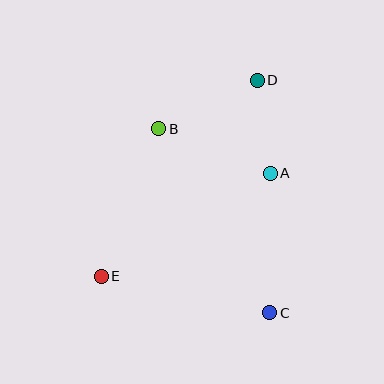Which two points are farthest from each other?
Points D and E are farthest from each other.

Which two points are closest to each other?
Points A and D are closest to each other.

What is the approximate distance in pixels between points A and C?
The distance between A and C is approximately 140 pixels.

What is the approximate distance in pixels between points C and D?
The distance between C and D is approximately 233 pixels.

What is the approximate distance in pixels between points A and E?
The distance between A and E is approximately 198 pixels.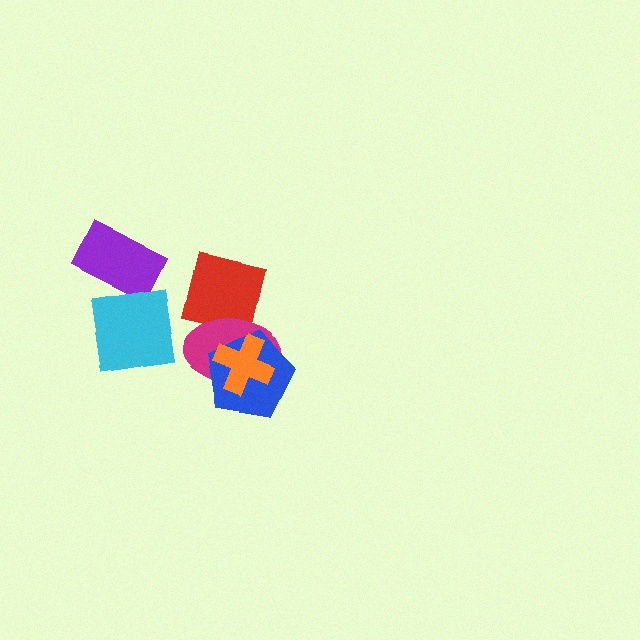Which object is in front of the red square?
The magenta ellipse is in front of the red square.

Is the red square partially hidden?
Yes, it is partially covered by another shape.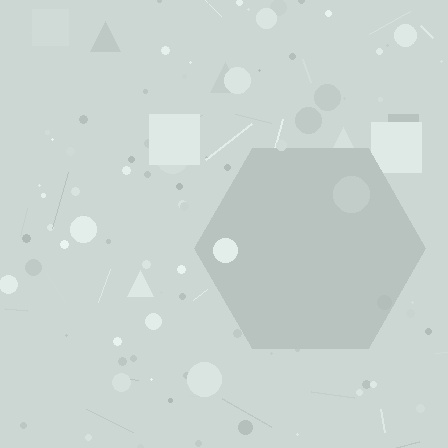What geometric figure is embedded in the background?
A hexagon is embedded in the background.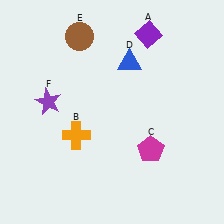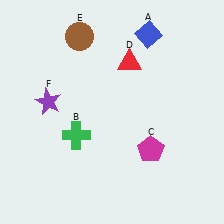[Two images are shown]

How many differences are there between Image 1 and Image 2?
There are 3 differences between the two images.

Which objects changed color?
A changed from purple to blue. B changed from orange to green. D changed from blue to red.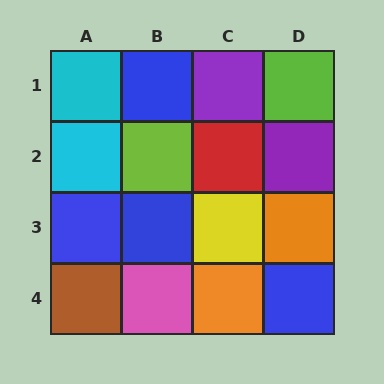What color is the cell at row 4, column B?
Pink.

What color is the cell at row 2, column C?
Red.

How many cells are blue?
4 cells are blue.